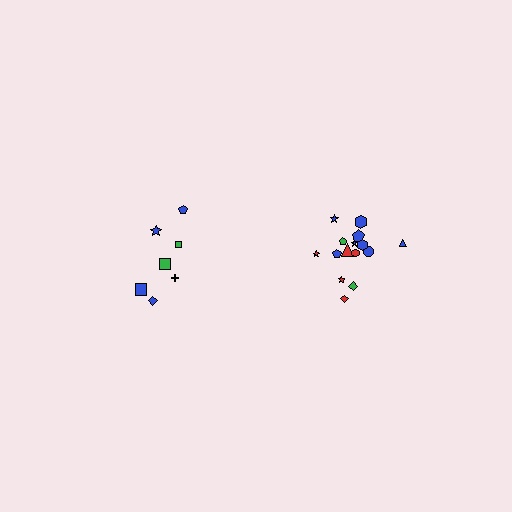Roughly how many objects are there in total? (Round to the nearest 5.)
Roughly 20 objects in total.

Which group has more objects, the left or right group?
The right group.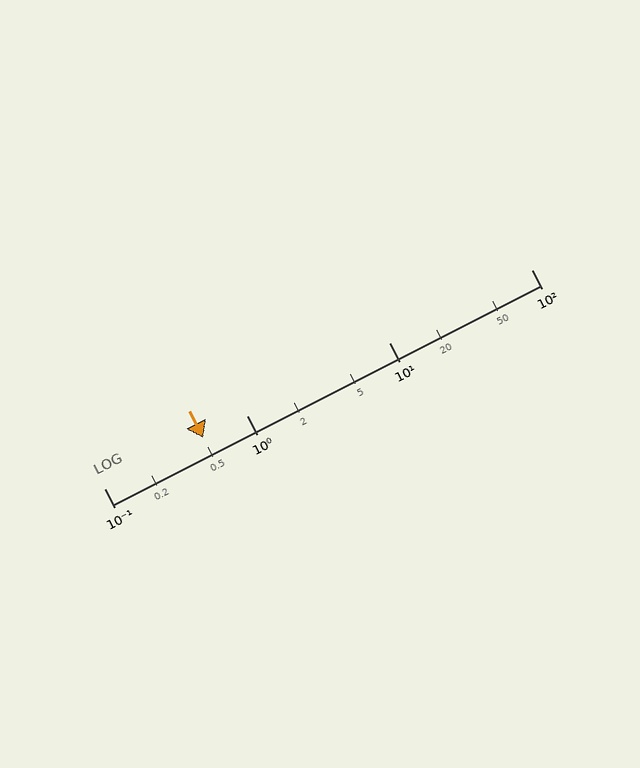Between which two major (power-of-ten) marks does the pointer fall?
The pointer is between 0.1 and 1.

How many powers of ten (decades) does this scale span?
The scale spans 3 decades, from 0.1 to 100.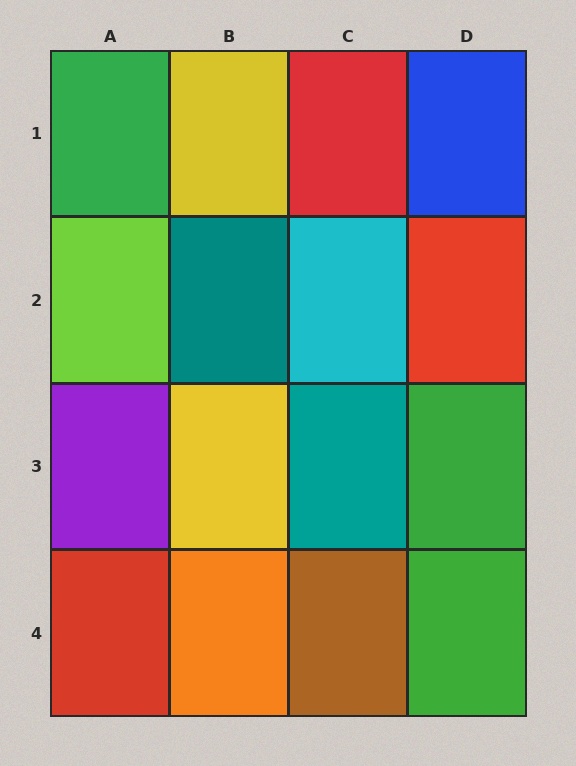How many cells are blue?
1 cell is blue.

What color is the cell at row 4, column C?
Brown.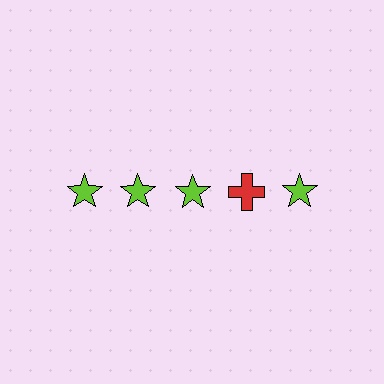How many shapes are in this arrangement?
There are 5 shapes arranged in a grid pattern.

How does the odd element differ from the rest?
It differs in both color (red instead of lime) and shape (cross instead of star).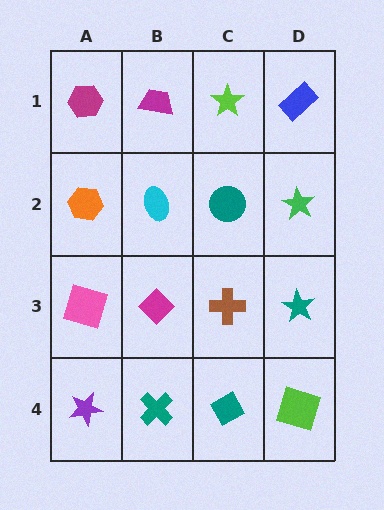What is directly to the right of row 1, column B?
A lime star.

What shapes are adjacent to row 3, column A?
An orange hexagon (row 2, column A), a purple star (row 4, column A), a magenta diamond (row 3, column B).